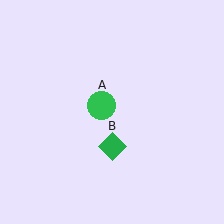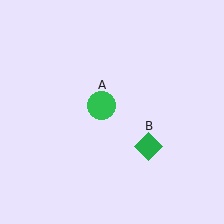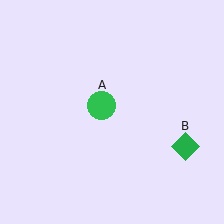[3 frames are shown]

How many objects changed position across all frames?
1 object changed position: green diamond (object B).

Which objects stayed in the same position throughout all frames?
Green circle (object A) remained stationary.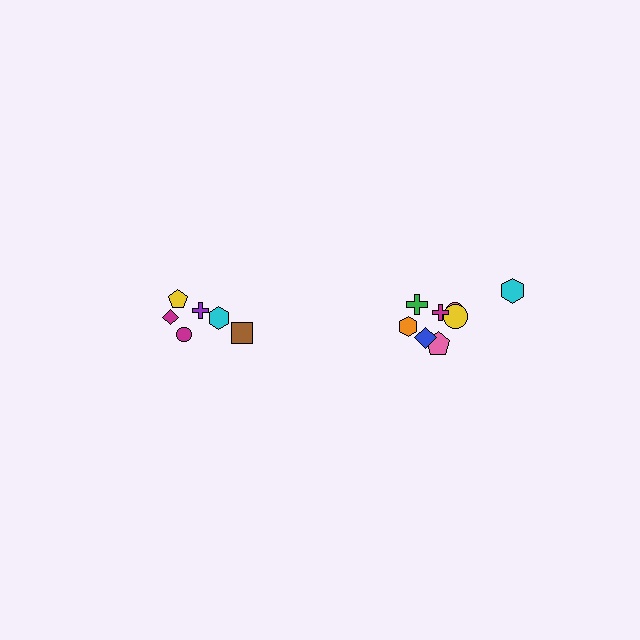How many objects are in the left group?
There are 6 objects.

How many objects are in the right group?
There are 8 objects.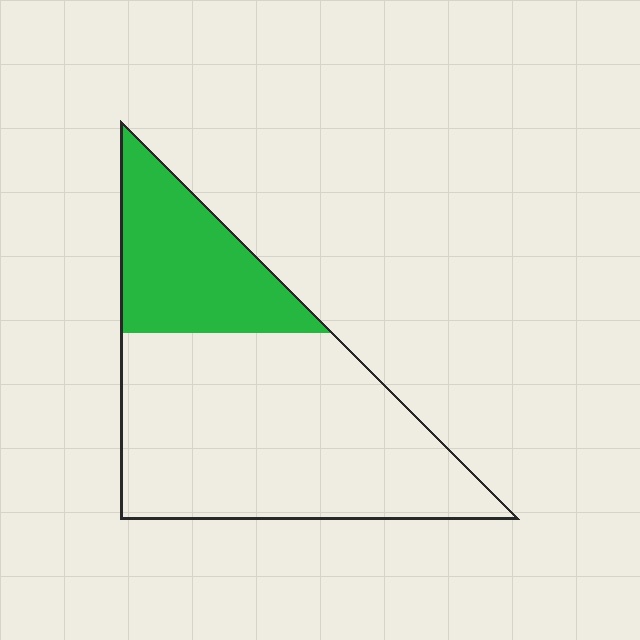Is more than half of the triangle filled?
No.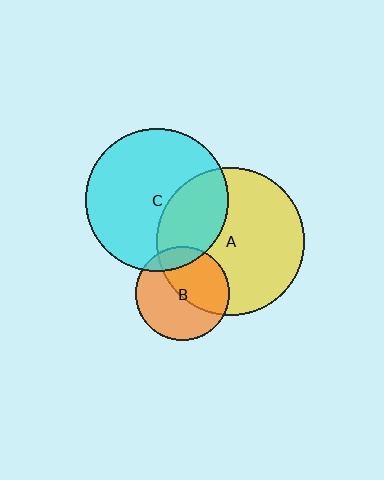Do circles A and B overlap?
Yes.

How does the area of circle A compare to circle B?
Approximately 2.5 times.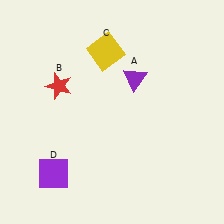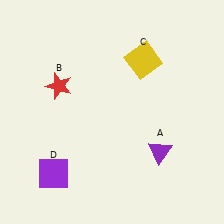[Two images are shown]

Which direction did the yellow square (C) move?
The yellow square (C) moved right.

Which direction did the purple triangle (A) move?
The purple triangle (A) moved down.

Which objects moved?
The objects that moved are: the purple triangle (A), the yellow square (C).